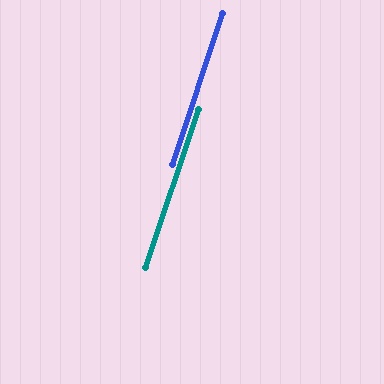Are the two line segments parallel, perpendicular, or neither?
Parallel — their directions differ by only 0.4°.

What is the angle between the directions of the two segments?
Approximately 0 degrees.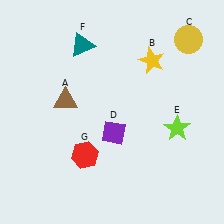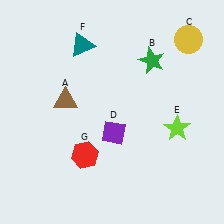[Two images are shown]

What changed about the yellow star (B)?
In Image 1, B is yellow. In Image 2, it changed to green.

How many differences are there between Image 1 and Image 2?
There is 1 difference between the two images.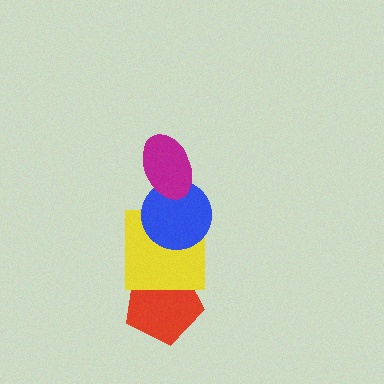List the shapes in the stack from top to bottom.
From top to bottom: the magenta ellipse, the blue circle, the yellow square, the red pentagon.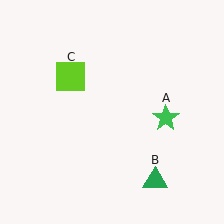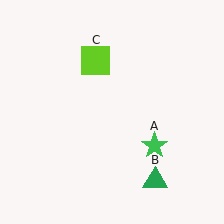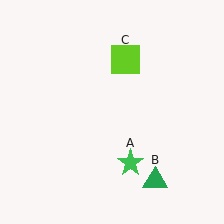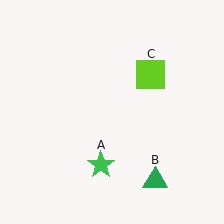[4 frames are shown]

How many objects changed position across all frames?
2 objects changed position: green star (object A), lime square (object C).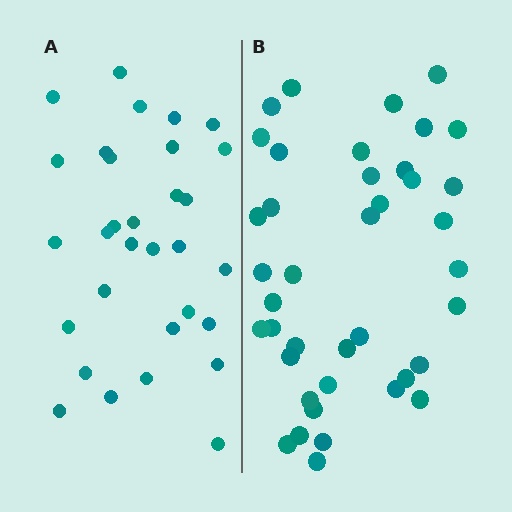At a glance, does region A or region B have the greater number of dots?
Region B (the right region) has more dots.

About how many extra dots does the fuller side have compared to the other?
Region B has roughly 8 or so more dots than region A.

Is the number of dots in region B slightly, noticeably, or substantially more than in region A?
Region B has noticeably more, but not dramatically so. The ratio is roughly 1.3 to 1.